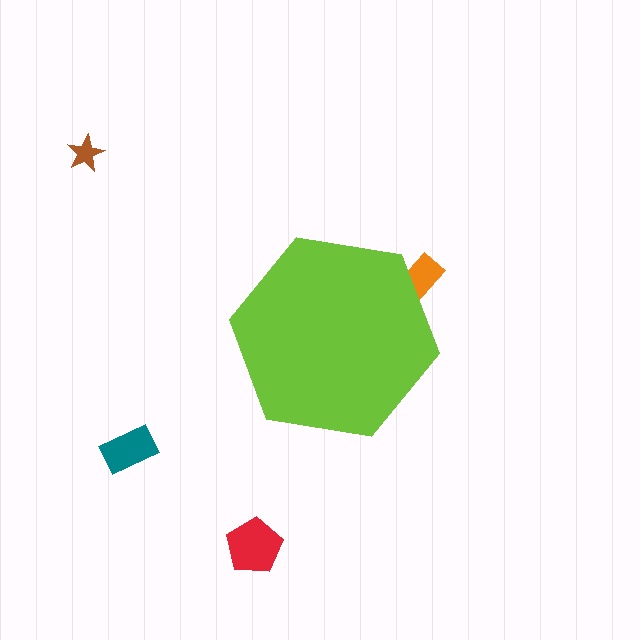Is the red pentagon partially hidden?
No, the red pentagon is fully visible.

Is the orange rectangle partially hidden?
Yes, the orange rectangle is partially hidden behind the lime hexagon.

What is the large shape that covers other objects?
A lime hexagon.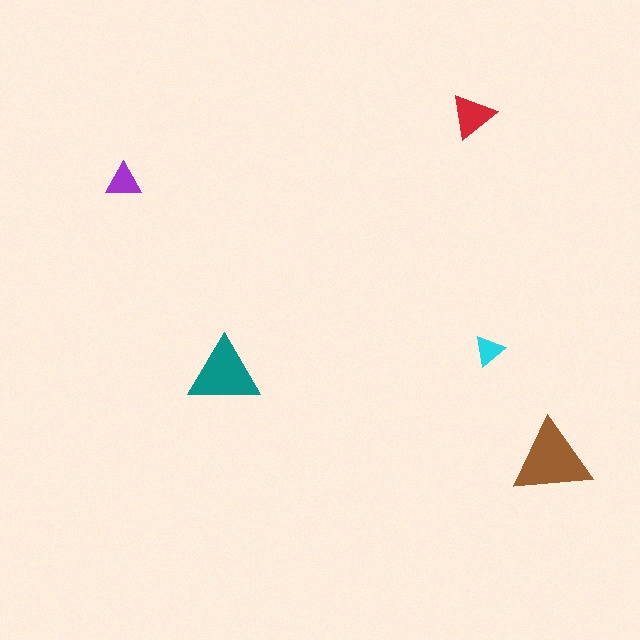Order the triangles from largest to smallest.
the brown one, the teal one, the red one, the purple one, the cyan one.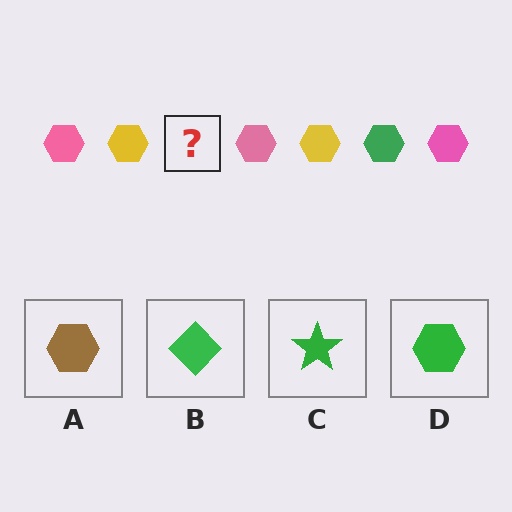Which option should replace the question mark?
Option D.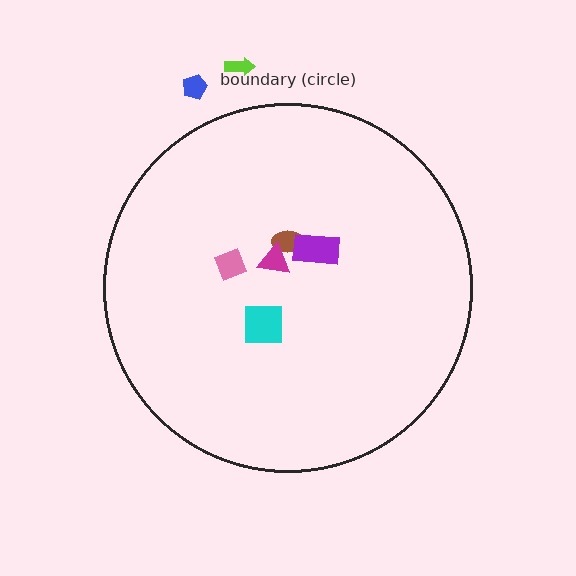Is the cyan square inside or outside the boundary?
Inside.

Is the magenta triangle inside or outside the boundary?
Inside.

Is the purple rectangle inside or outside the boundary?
Inside.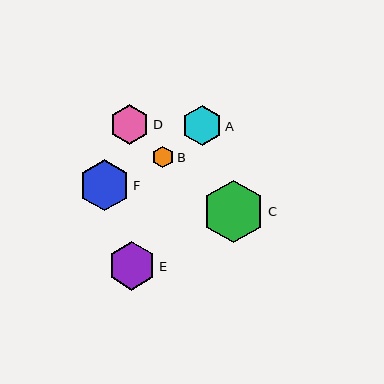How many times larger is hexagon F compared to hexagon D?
Hexagon F is approximately 1.3 times the size of hexagon D.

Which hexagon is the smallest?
Hexagon B is the smallest with a size of approximately 22 pixels.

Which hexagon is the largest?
Hexagon C is the largest with a size of approximately 62 pixels.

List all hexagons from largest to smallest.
From largest to smallest: C, F, E, A, D, B.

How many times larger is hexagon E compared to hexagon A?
Hexagon E is approximately 1.2 times the size of hexagon A.